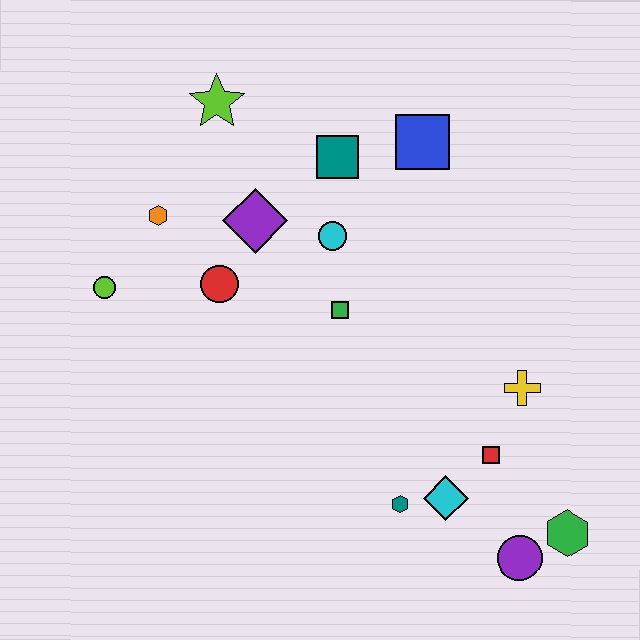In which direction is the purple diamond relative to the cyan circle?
The purple diamond is to the left of the cyan circle.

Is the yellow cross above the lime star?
No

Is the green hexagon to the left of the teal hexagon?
No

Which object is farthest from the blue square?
The purple circle is farthest from the blue square.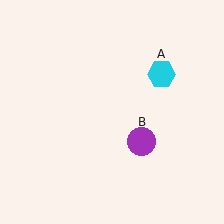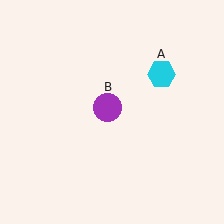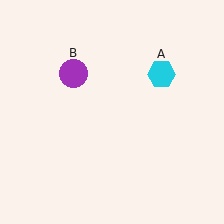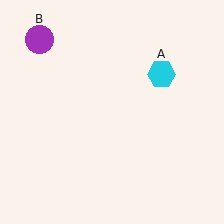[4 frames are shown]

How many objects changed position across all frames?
1 object changed position: purple circle (object B).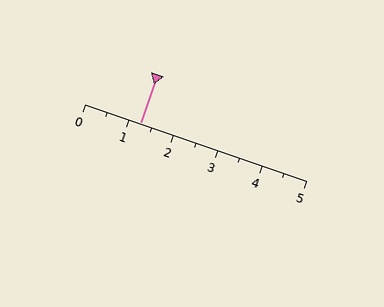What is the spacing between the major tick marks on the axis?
The major ticks are spaced 1 apart.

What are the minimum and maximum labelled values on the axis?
The axis runs from 0 to 5.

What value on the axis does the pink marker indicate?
The marker indicates approximately 1.2.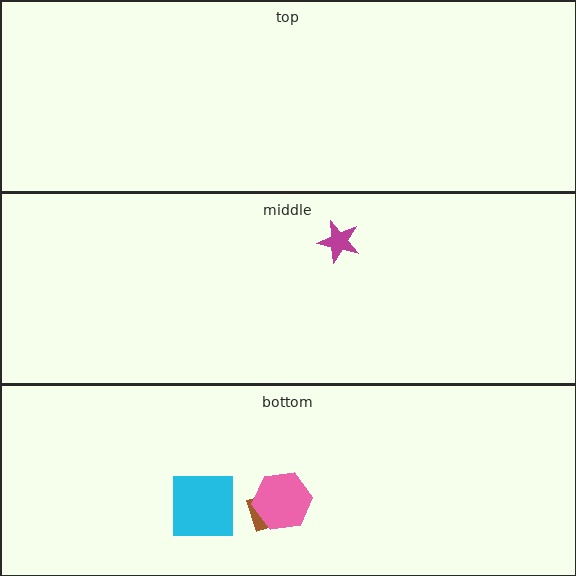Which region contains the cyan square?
The bottom region.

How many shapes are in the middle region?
1.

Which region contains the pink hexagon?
The bottom region.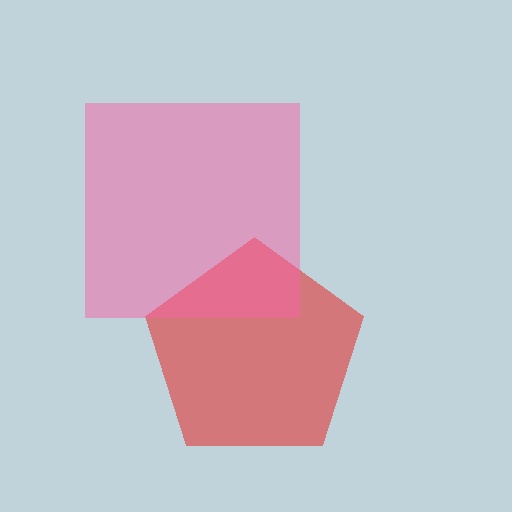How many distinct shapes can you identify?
There are 2 distinct shapes: a red pentagon, a pink square.